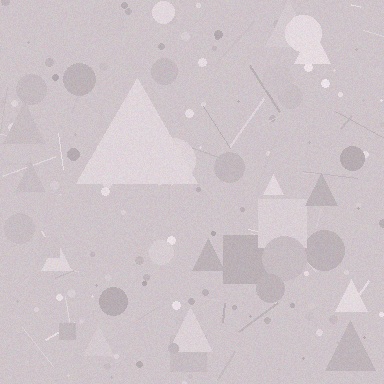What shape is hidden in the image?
A triangle is hidden in the image.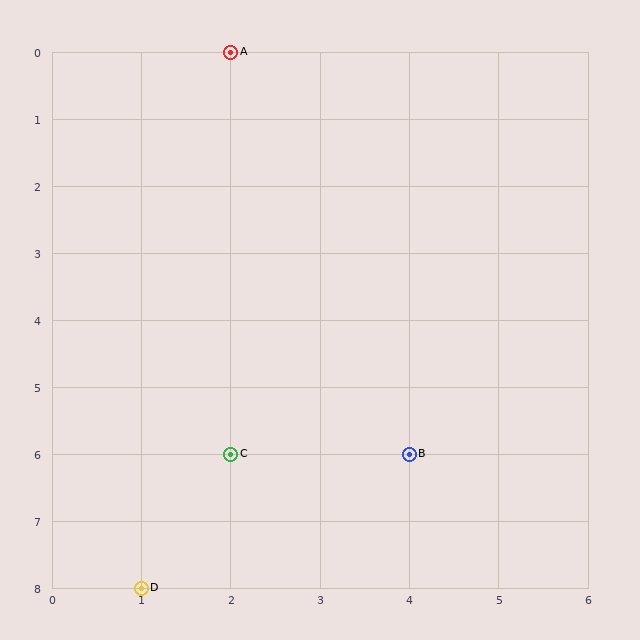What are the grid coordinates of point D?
Point D is at grid coordinates (1, 8).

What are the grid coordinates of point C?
Point C is at grid coordinates (2, 6).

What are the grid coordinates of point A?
Point A is at grid coordinates (2, 0).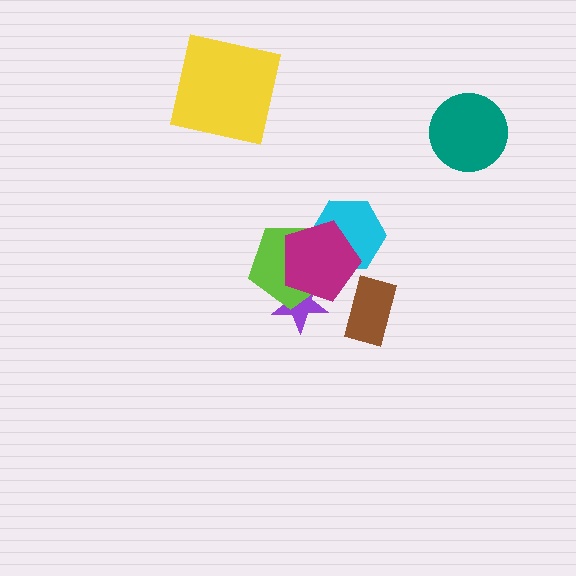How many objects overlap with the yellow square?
0 objects overlap with the yellow square.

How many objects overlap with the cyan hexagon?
2 objects overlap with the cyan hexagon.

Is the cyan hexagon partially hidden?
Yes, it is partially covered by another shape.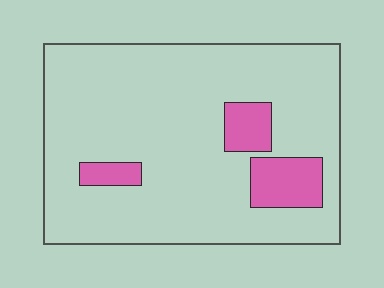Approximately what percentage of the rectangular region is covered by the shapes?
Approximately 15%.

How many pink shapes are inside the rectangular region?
3.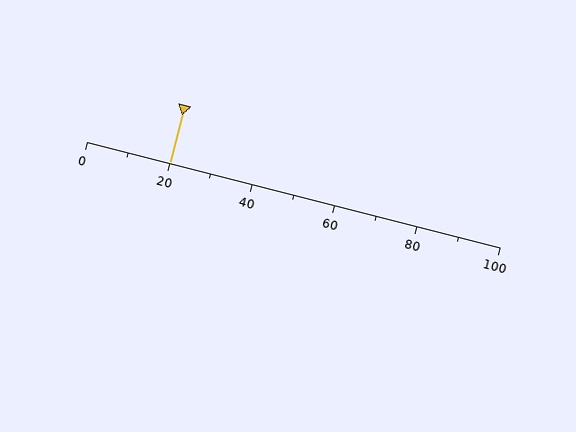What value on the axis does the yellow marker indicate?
The marker indicates approximately 20.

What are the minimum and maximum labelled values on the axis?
The axis runs from 0 to 100.